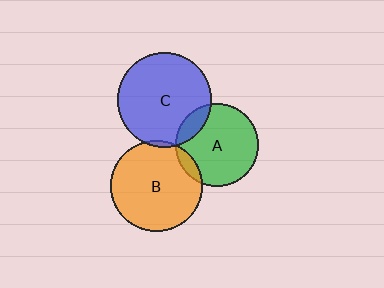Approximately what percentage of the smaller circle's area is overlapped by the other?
Approximately 5%.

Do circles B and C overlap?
Yes.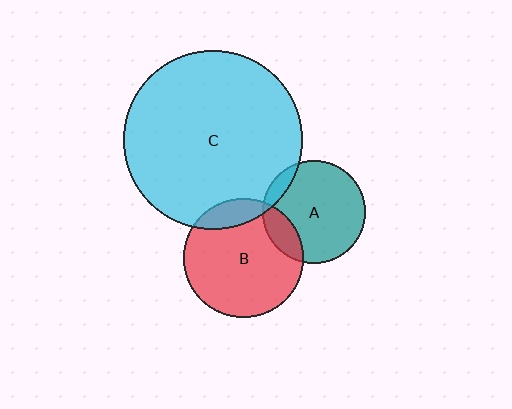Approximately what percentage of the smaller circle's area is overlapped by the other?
Approximately 15%.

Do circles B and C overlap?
Yes.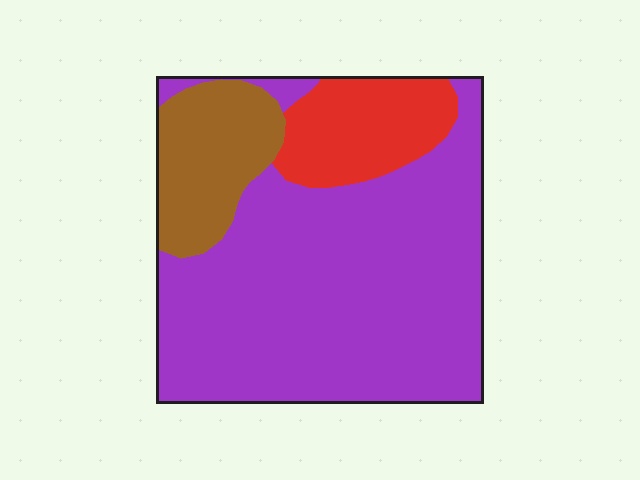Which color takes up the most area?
Purple, at roughly 70%.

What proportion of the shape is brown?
Brown covers roughly 15% of the shape.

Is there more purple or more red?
Purple.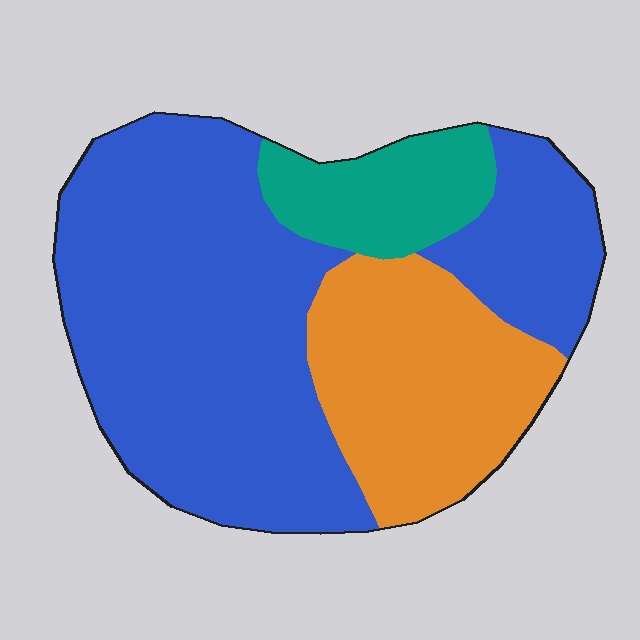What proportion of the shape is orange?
Orange takes up between a sixth and a third of the shape.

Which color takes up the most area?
Blue, at roughly 60%.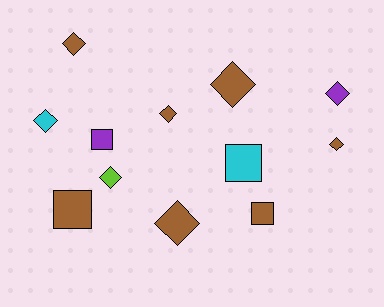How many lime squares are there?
There are no lime squares.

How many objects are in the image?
There are 12 objects.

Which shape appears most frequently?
Diamond, with 8 objects.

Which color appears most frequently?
Brown, with 7 objects.